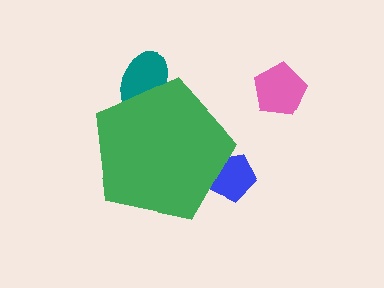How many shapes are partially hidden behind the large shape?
2 shapes are partially hidden.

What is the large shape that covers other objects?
A green pentagon.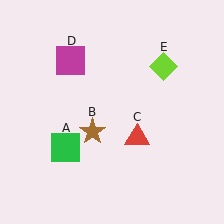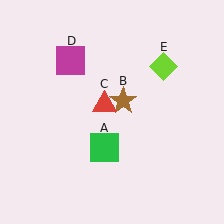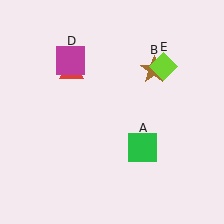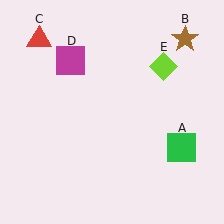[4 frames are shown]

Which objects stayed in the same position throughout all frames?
Magenta square (object D) and lime diamond (object E) remained stationary.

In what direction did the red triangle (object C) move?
The red triangle (object C) moved up and to the left.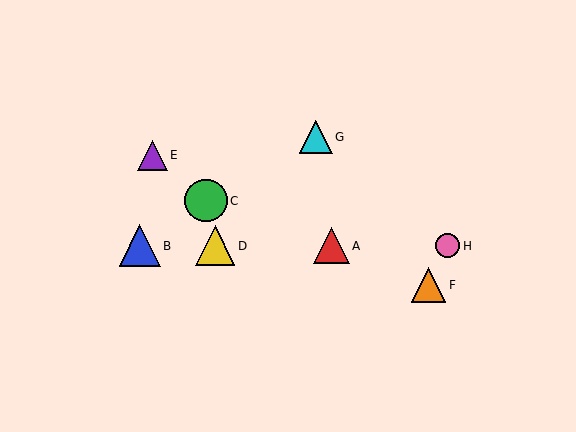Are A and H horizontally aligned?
Yes, both are at y≈246.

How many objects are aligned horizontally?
4 objects (A, B, D, H) are aligned horizontally.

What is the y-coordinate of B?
Object B is at y≈246.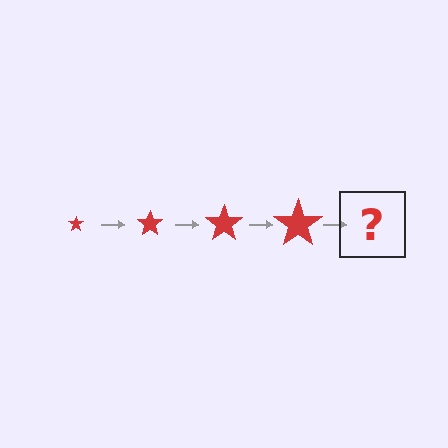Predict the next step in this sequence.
The next step is a red star, larger than the previous one.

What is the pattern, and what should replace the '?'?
The pattern is that the star gets progressively larger each step. The '?' should be a red star, larger than the previous one.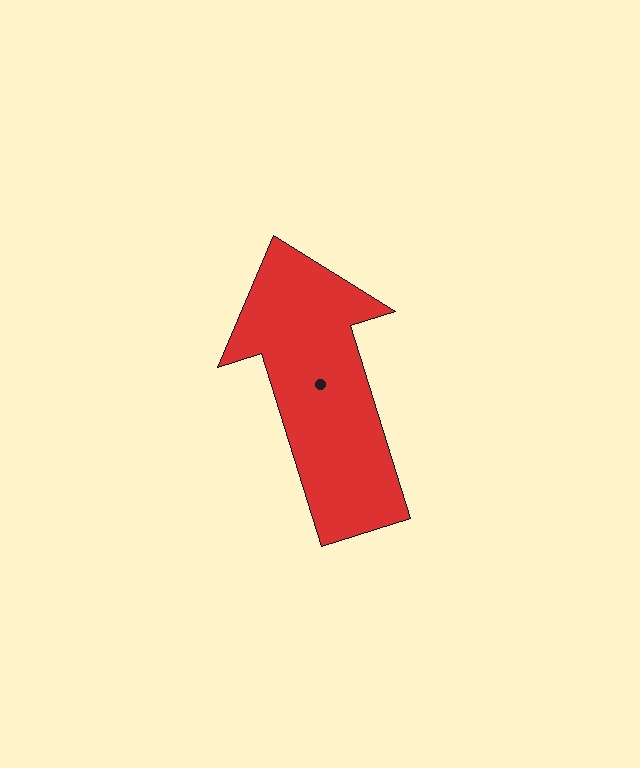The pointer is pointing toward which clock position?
Roughly 11 o'clock.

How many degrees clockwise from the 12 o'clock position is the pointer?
Approximately 343 degrees.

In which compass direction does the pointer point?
North.